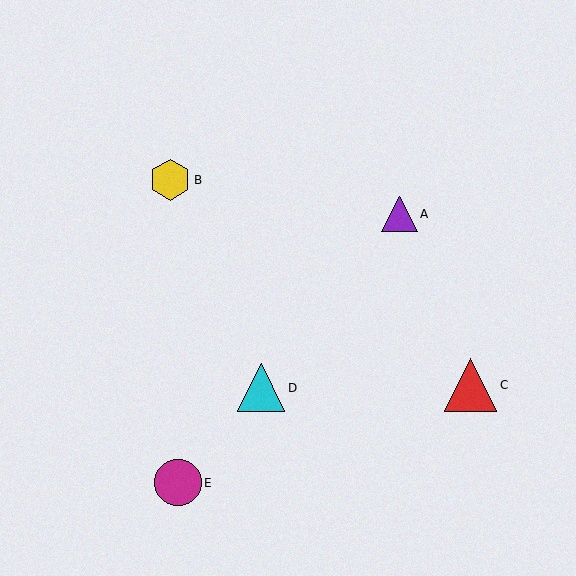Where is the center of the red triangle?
The center of the red triangle is at (470, 385).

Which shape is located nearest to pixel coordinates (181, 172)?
The yellow hexagon (labeled B) at (170, 180) is nearest to that location.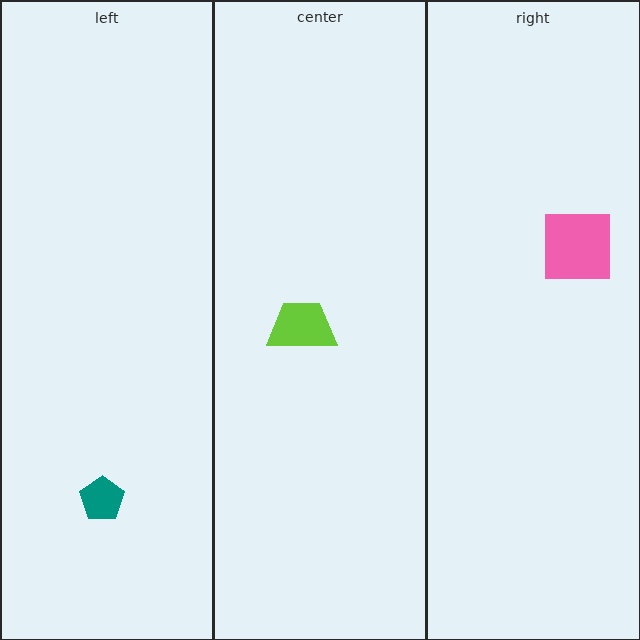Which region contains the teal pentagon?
The left region.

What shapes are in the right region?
The pink square.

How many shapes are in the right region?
1.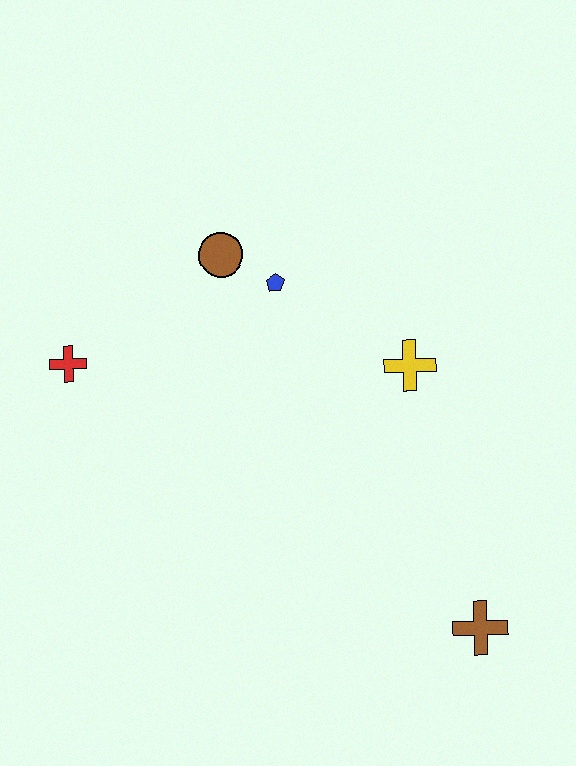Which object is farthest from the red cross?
The brown cross is farthest from the red cross.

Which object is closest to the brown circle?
The blue pentagon is closest to the brown circle.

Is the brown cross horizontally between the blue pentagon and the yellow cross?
No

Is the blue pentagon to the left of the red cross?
No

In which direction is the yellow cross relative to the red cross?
The yellow cross is to the right of the red cross.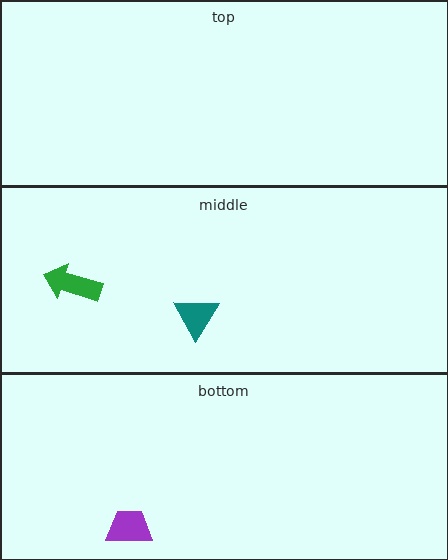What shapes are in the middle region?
The teal triangle, the green arrow.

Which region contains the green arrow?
The middle region.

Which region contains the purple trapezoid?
The bottom region.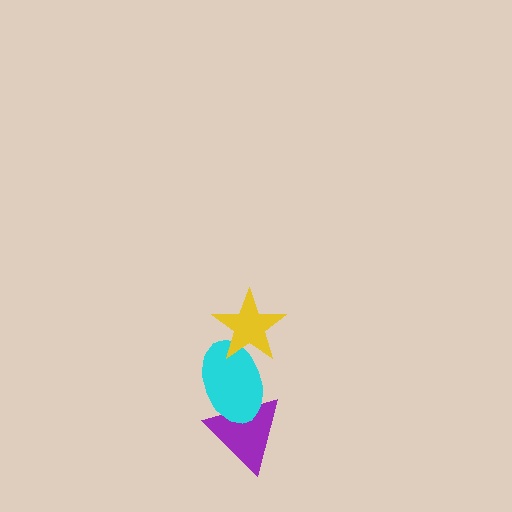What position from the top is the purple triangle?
The purple triangle is 3rd from the top.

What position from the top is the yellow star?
The yellow star is 1st from the top.